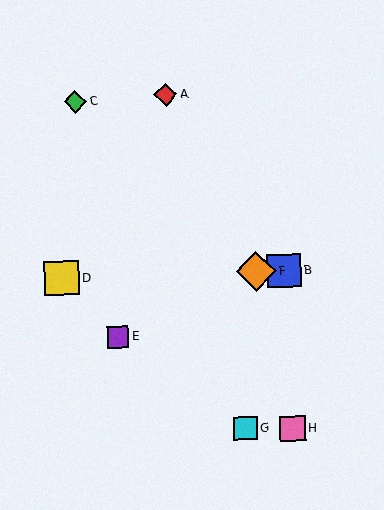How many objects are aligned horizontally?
3 objects (B, D, F) are aligned horizontally.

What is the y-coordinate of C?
Object C is at y≈102.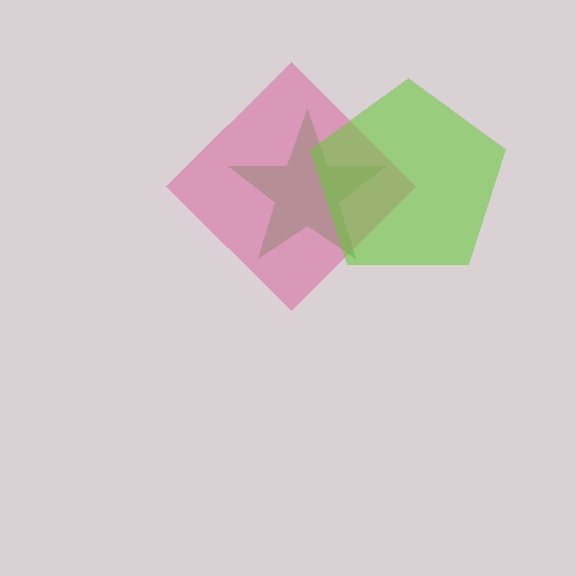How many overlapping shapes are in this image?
There are 3 overlapping shapes in the image.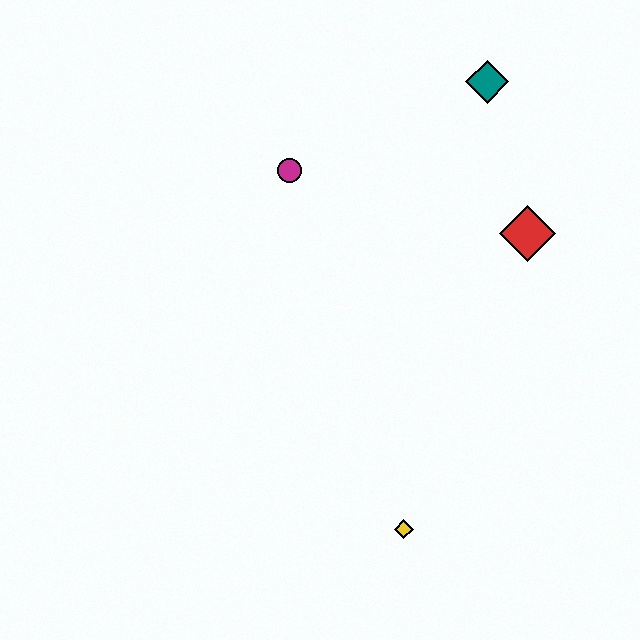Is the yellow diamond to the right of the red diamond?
No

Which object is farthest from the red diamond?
The yellow diamond is farthest from the red diamond.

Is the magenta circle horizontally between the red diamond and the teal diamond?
No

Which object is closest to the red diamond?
The teal diamond is closest to the red diamond.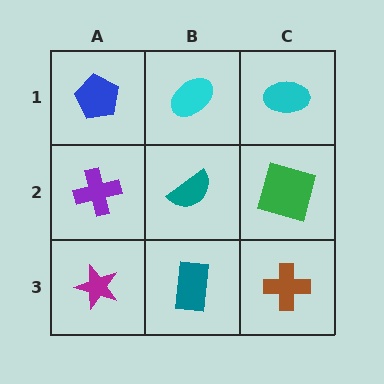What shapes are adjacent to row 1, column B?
A teal semicircle (row 2, column B), a blue pentagon (row 1, column A), a cyan ellipse (row 1, column C).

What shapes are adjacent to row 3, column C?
A green square (row 2, column C), a teal rectangle (row 3, column B).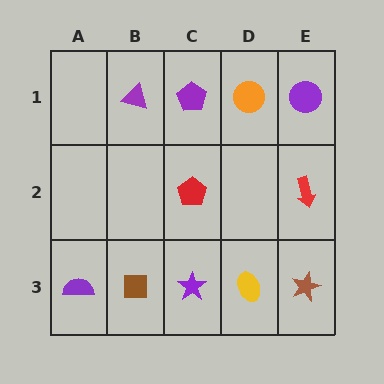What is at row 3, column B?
A brown square.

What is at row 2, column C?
A red pentagon.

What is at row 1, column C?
A purple pentagon.